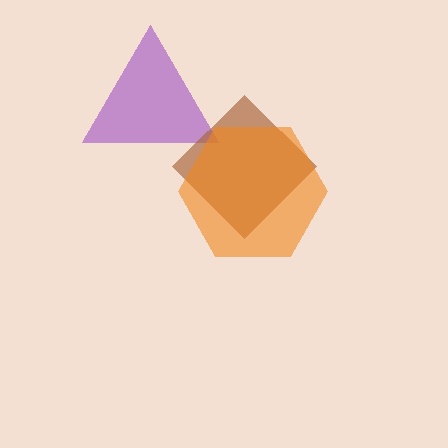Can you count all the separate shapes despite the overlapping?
Yes, there are 3 separate shapes.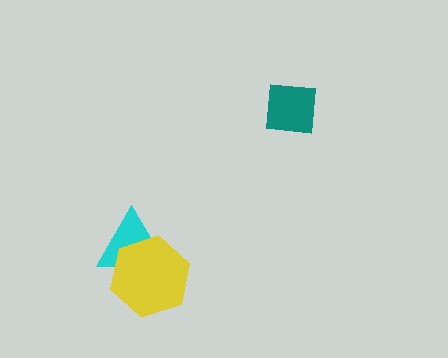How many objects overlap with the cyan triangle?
1 object overlaps with the cyan triangle.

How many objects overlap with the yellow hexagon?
1 object overlaps with the yellow hexagon.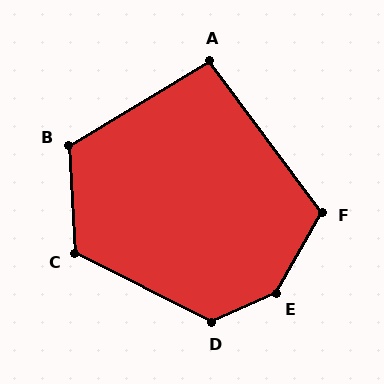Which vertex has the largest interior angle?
E, at approximately 144 degrees.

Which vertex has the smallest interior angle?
A, at approximately 96 degrees.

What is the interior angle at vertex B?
Approximately 117 degrees (obtuse).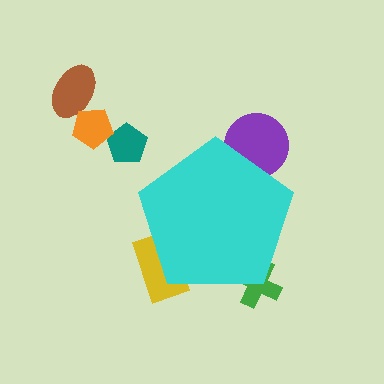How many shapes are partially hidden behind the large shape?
3 shapes are partially hidden.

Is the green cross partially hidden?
Yes, the green cross is partially hidden behind the cyan pentagon.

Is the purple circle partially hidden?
Yes, the purple circle is partially hidden behind the cyan pentagon.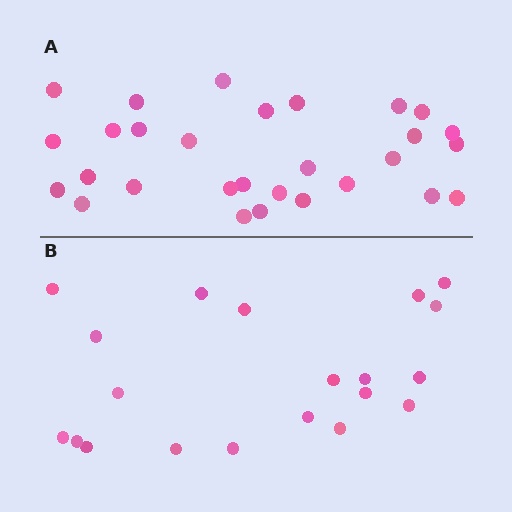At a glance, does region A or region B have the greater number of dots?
Region A (the top region) has more dots.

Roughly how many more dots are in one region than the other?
Region A has roughly 8 or so more dots than region B.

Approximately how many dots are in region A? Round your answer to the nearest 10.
About 30 dots. (The exact count is 29, which rounds to 30.)